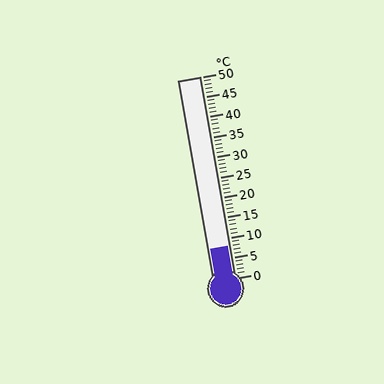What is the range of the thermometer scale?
The thermometer scale ranges from 0°C to 50°C.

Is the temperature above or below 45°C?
The temperature is below 45°C.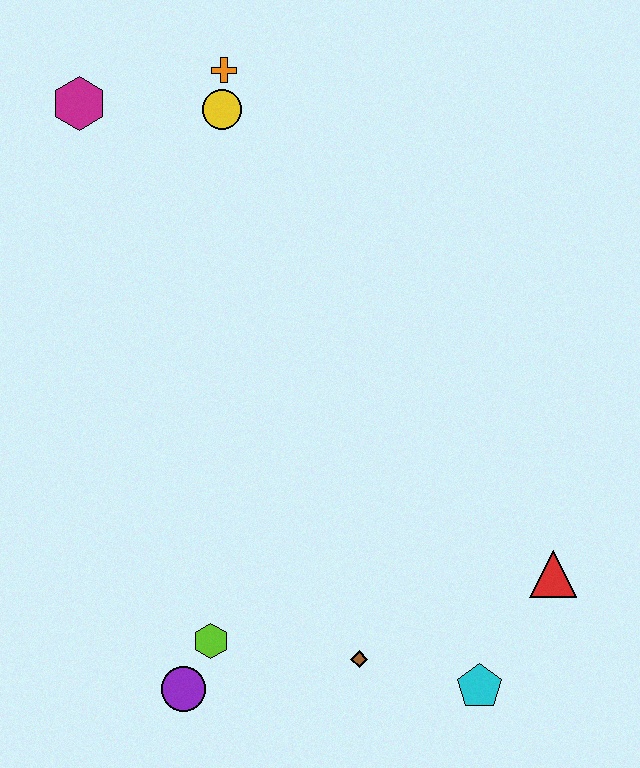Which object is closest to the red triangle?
The cyan pentagon is closest to the red triangle.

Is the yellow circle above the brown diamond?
Yes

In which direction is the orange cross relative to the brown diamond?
The orange cross is above the brown diamond.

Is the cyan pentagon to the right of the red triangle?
No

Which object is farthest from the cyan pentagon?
The magenta hexagon is farthest from the cyan pentagon.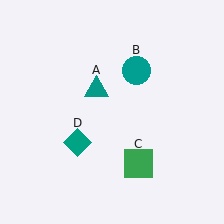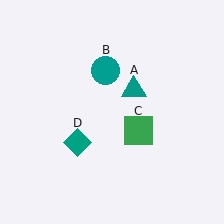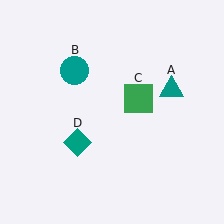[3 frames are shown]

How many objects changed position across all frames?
3 objects changed position: teal triangle (object A), teal circle (object B), green square (object C).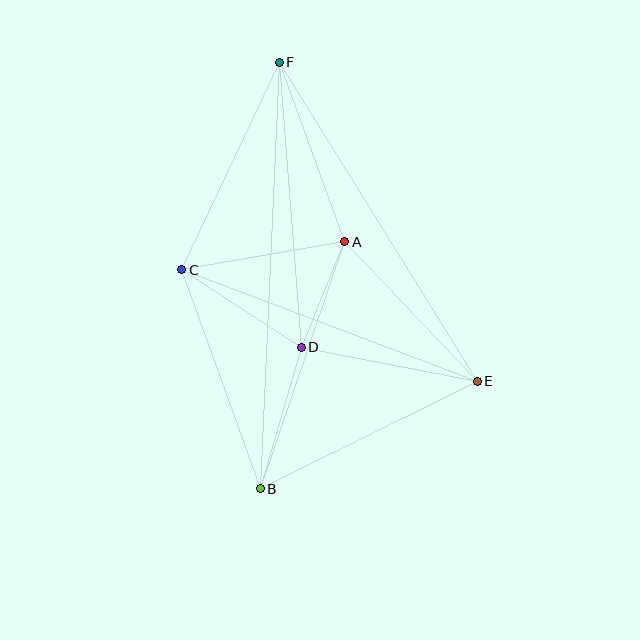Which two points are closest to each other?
Points A and D are closest to each other.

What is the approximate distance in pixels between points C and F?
The distance between C and F is approximately 229 pixels.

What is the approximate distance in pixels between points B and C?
The distance between B and C is approximately 233 pixels.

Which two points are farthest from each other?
Points B and F are farthest from each other.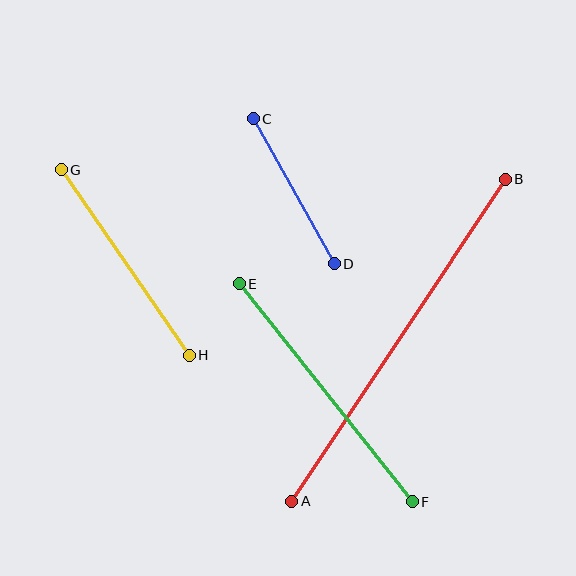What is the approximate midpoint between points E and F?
The midpoint is at approximately (326, 393) pixels.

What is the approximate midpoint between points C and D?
The midpoint is at approximately (294, 191) pixels.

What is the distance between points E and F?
The distance is approximately 278 pixels.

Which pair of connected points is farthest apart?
Points A and B are farthest apart.